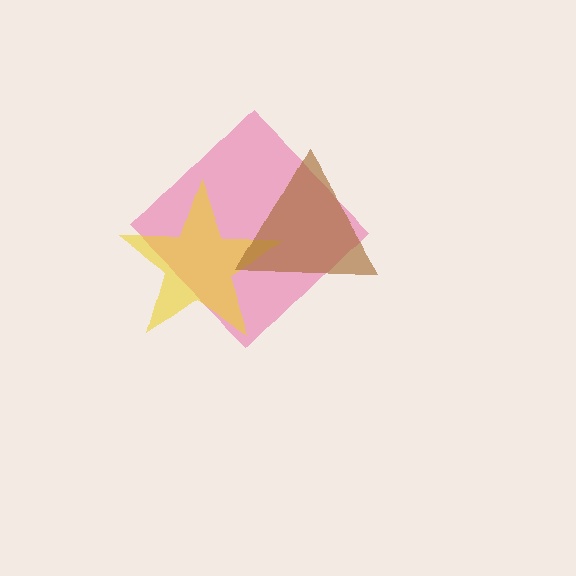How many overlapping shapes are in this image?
There are 3 overlapping shapes in the image.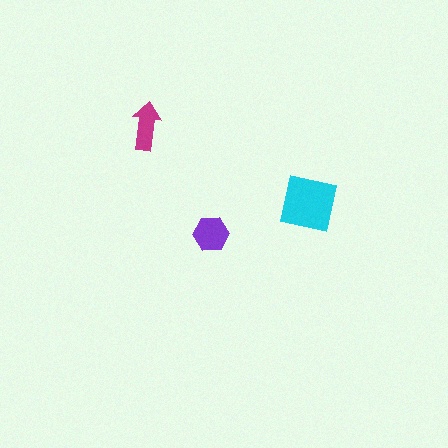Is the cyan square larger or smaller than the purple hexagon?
Larger.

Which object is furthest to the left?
The magenta arrow is leftmost.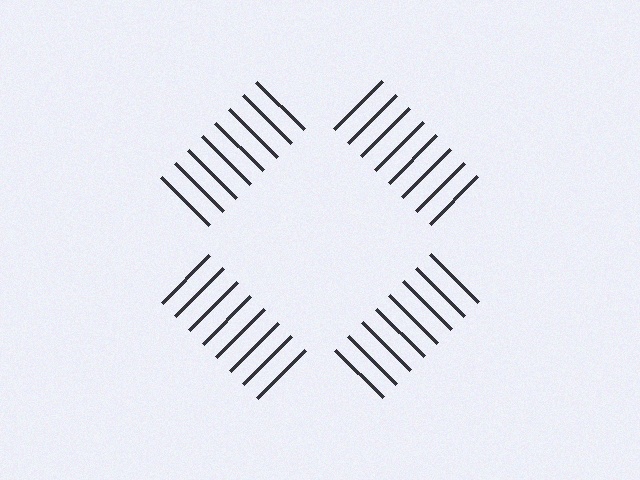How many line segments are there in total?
32 — 8 along each of the 4 edges.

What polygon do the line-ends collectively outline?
An illusory square — the line segments terminate on its edges but no continuous stroke is drawn.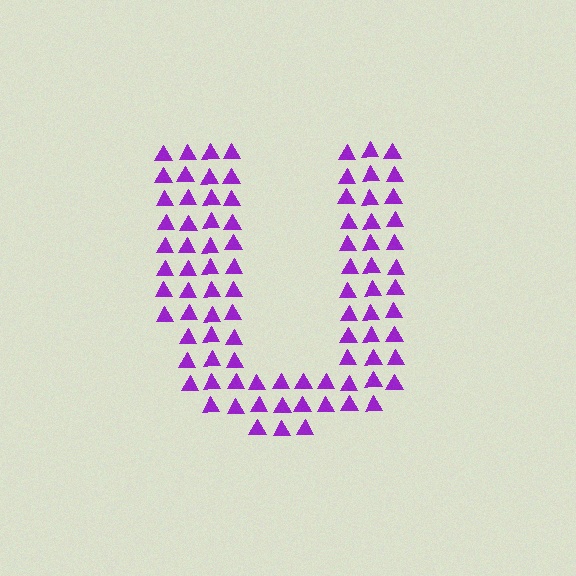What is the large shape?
The large shape is the letter U.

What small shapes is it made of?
It is made of small triangles.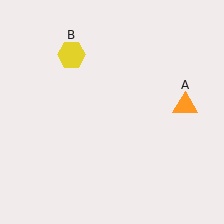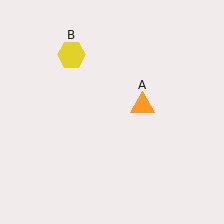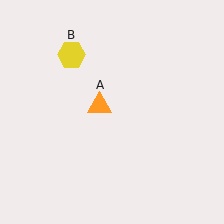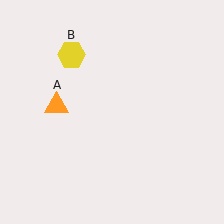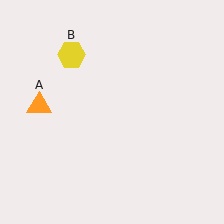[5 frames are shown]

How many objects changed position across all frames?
1 object changed position: orange triangle (object A).